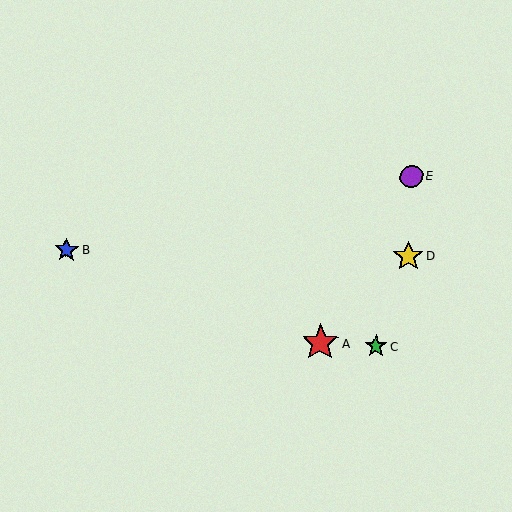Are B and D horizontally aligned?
Yes, both are at y≈250.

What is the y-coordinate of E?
Object E is at y≈176.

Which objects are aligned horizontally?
Objects B, D are aligned horizontally.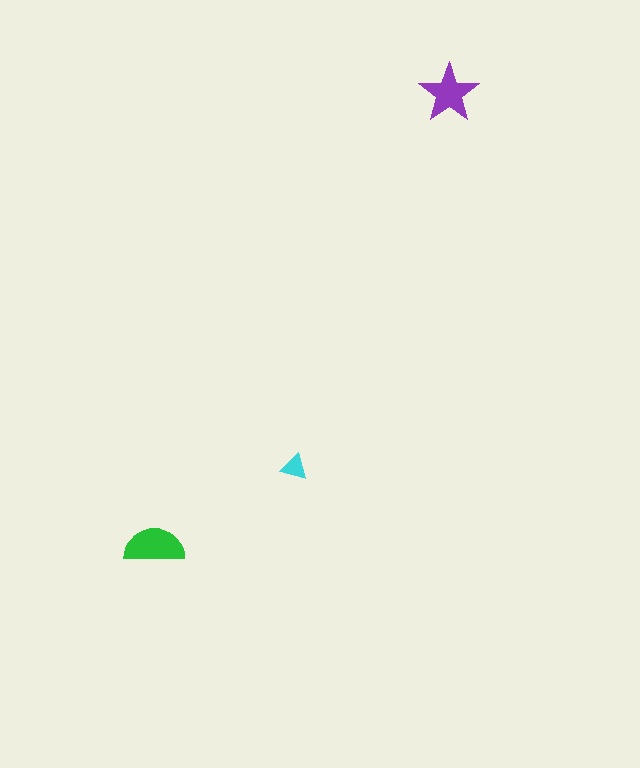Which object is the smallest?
The cyan triangle.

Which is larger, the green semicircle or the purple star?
The green semicircle.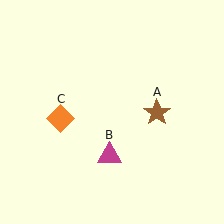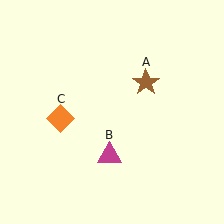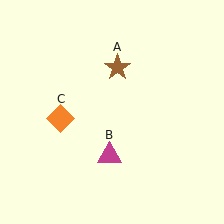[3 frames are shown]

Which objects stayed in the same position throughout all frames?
Magenta triangle (object B) and orange diamond (object C) remained stationary.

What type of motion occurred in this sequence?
The brown star (object A) rotated counterclockwise around the center of the scene.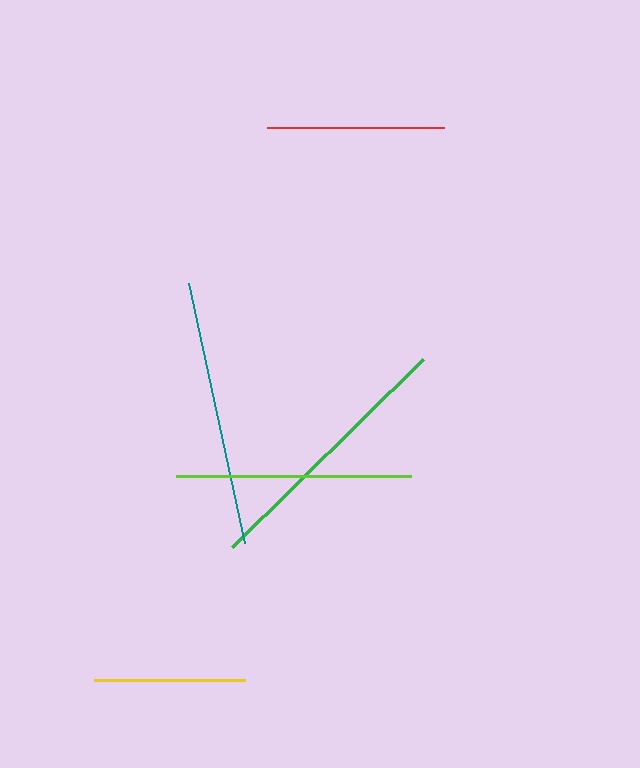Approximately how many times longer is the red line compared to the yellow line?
The red line is approximately 1.2 times the length of the yellow line.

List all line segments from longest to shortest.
From longest to shortest: green, teal, lime, red, yellow.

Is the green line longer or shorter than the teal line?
The green line is longer than the teal line.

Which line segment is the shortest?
The yellow line is the shortest at approximately 151 pixels.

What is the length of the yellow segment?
The yellow segment is approximately 151 pixels long.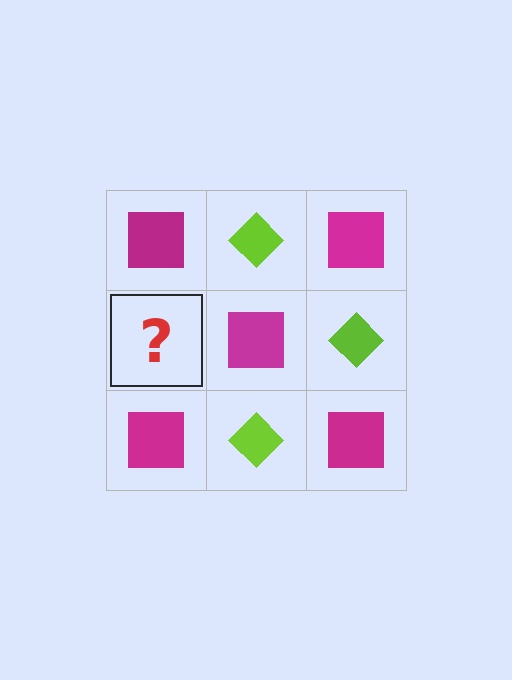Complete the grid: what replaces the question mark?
The question mark should be replaced with a lime diamond.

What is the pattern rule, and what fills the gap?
The rule is that it alternates magenta square and lime diamond in a checkerboard pattern. The gap should be filled with a lime diamond.